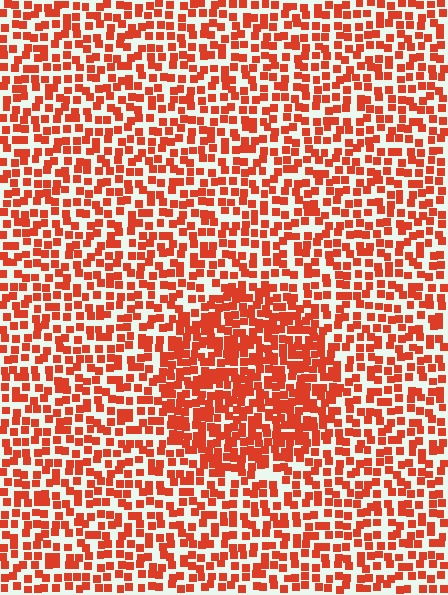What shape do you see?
I see a circle.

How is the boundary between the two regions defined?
The boundary is defined by a change in element density (approximately 1.7x ratio). All elements are the same color, size, and shape.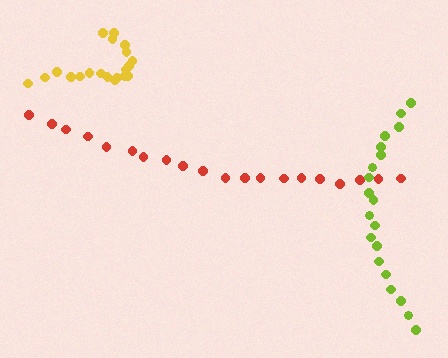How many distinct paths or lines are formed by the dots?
There are 3 distinct paths.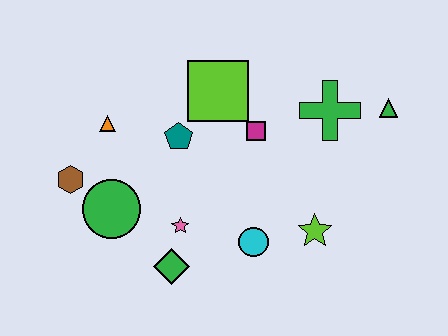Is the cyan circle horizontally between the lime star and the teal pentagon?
Yes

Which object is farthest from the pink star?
The green triangle is farthest from the pink star.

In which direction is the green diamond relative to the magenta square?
The green diamond is below the magenta square.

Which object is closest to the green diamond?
The pink star is closest to the green diamond.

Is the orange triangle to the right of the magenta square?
No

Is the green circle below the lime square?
Yes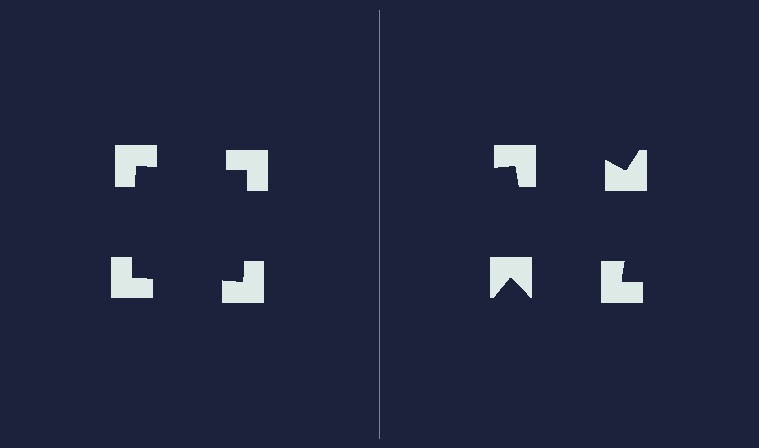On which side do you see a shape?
An illusory square appears on the left side. On the right side the wedge cuts are rotated, so no coherent shape forms.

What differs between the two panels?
The notched squares are positioned identically on both sides; only the wedge orientations differ. On the left they align to a square; on the right they are misaligned.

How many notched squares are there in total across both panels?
8 — 4 on each side.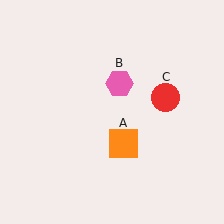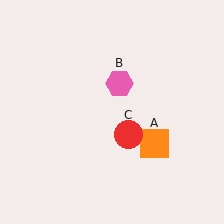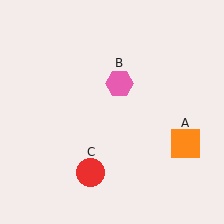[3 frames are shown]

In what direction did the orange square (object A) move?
The orange square (object A) moved right.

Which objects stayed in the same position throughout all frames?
Pink hexagon (object B) remained stationary.